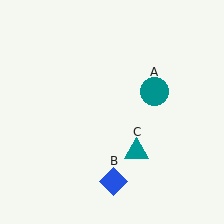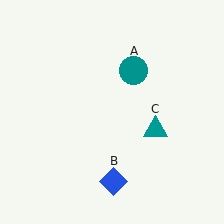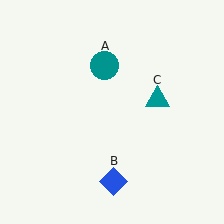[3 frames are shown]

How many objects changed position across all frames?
2 objects changed position: teal circle (object A), teal triangle (object C).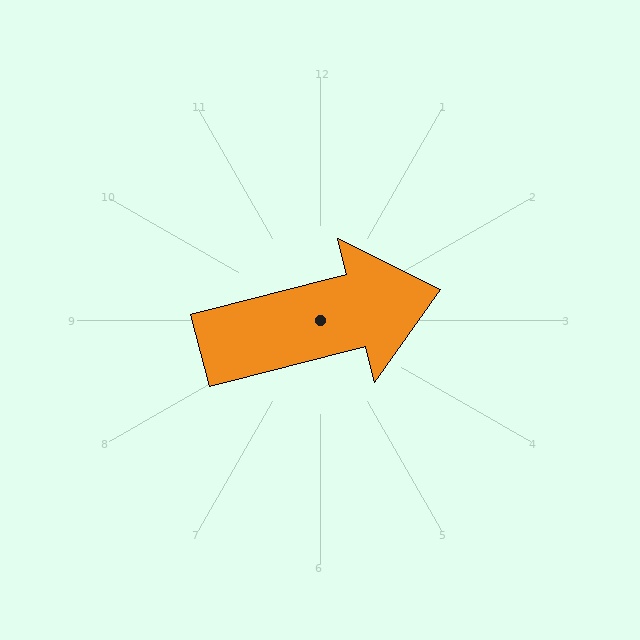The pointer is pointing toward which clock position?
Roughly 3 o'clock.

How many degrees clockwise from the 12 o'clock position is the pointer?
Approximately 76 degrees.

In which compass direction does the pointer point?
East.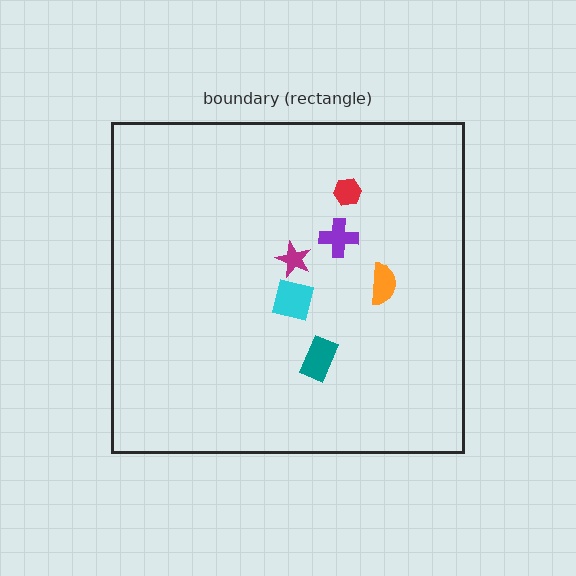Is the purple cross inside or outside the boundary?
Inside.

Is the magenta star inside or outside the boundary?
Inside.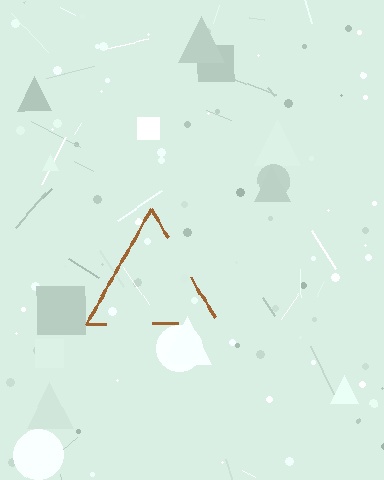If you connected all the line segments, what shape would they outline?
They would outline a triangle.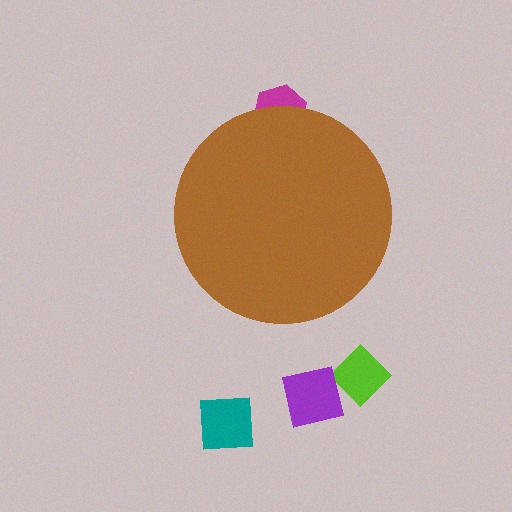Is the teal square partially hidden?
No, the teal square is fully visible.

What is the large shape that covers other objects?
A brown circle.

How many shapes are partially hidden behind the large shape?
1 shape is partially hidden.